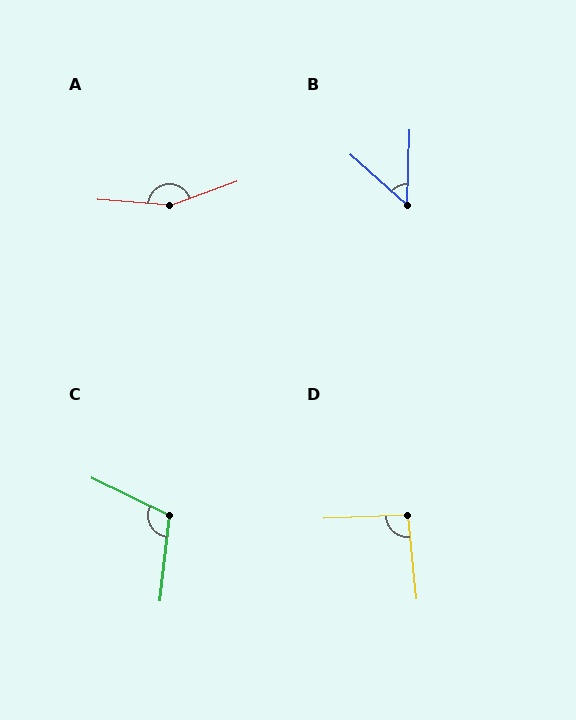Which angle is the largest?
A, at approximately 156 degrees.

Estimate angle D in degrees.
Approximately 94 degrees.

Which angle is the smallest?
B, at approximately 50 degrees.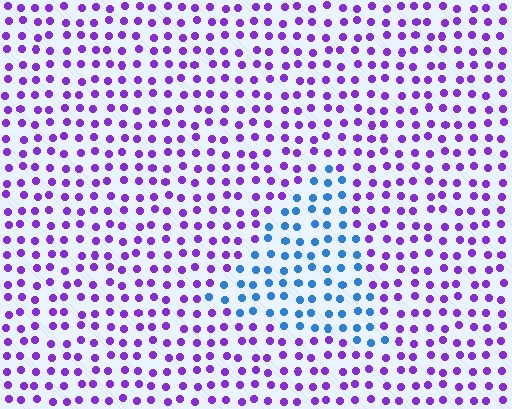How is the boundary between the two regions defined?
The boundary is defined purely by a slight shift in hue (about 63 degrees). Spacing, size, and orientation are identical on both sides.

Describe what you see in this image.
The image is filled with small purple elements in a uniform arrangement. A triangle-shaped region is visible where the elements are tinted to a slightly different hue, forming a subtle color boundary.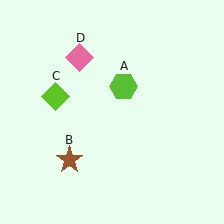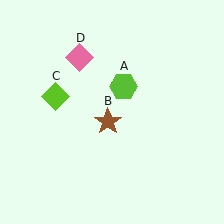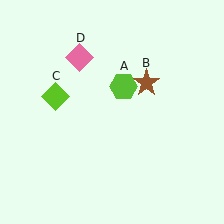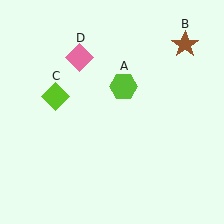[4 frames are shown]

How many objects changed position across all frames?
1 object changed position: brown star (object B).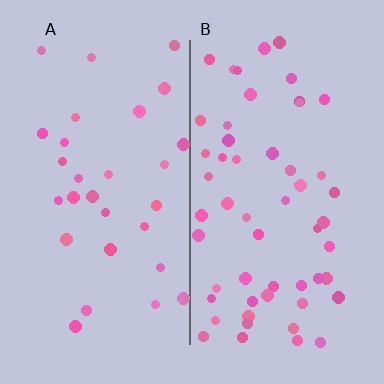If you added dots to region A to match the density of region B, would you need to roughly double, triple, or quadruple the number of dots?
Approximately double.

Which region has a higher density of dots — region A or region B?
B (the right).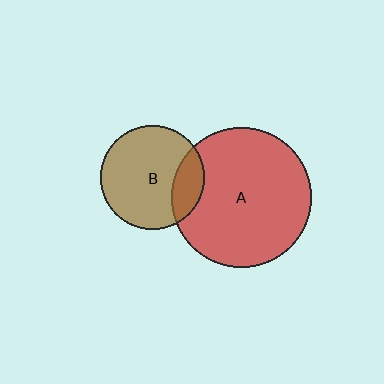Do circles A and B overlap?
Yes.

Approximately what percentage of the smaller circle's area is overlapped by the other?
Approximately 20%.